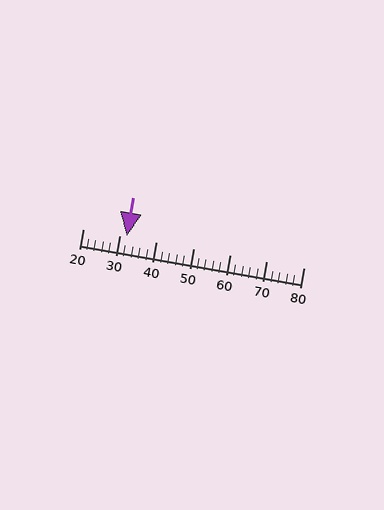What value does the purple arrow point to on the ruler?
The purple arrow points to approximately 32.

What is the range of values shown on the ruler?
The ruler shows values from 20 to 80.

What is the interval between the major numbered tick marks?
The major tick marks are spaced 10 units apart.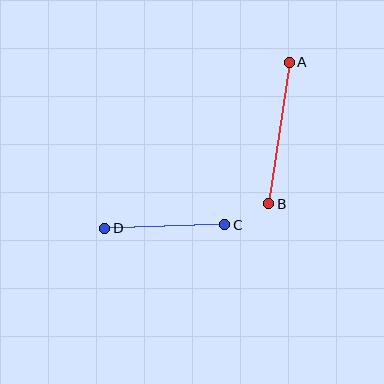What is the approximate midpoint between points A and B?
The midpoint is at approximately (279, 133) pixels.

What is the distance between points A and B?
The distance is approximately 143 pixels.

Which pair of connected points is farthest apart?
Points A and B are farthest apart.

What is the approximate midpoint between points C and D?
The midpoint is at approximately (165, 226) pixels.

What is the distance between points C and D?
The distance is approximately 120 pixels.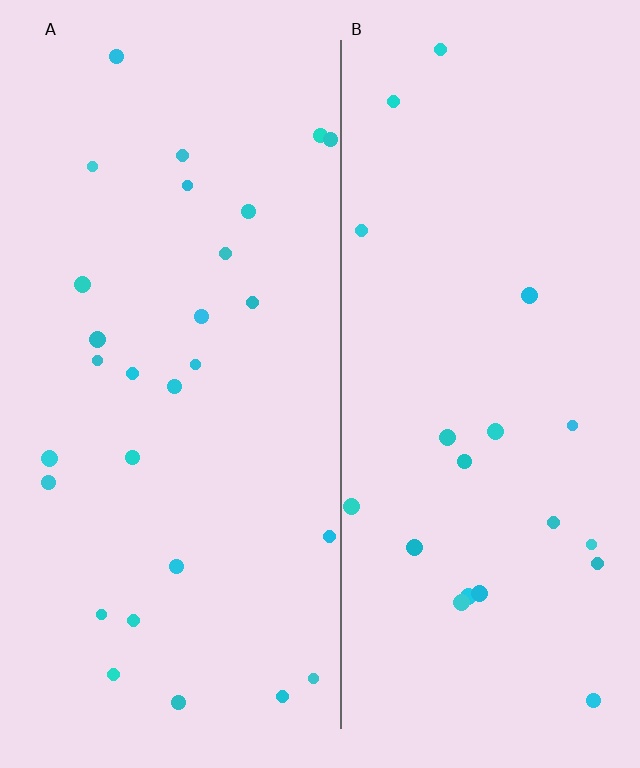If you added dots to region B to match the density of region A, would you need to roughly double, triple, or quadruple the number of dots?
Approximately double.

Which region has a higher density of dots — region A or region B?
A (the left).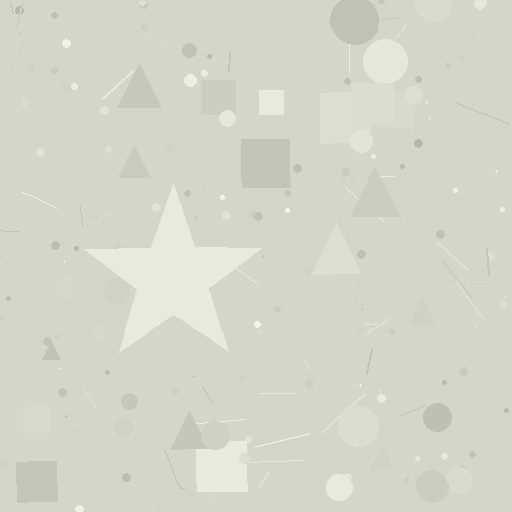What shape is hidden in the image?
A star is hidden in the image.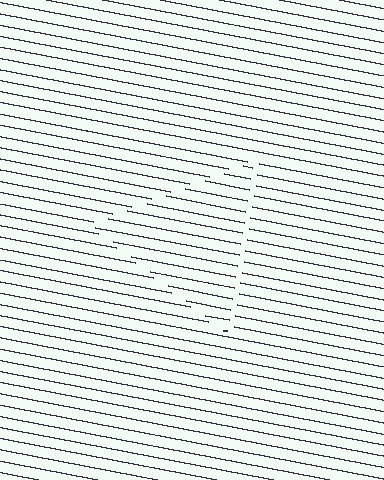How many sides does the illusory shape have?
3 sides — the line-ends trace a triangle.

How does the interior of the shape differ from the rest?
The interior of the shape contains the same grating, shifted by half a period — the contour is defined by the phase discontinuity where line-ends from the inner and outer gratings abut.